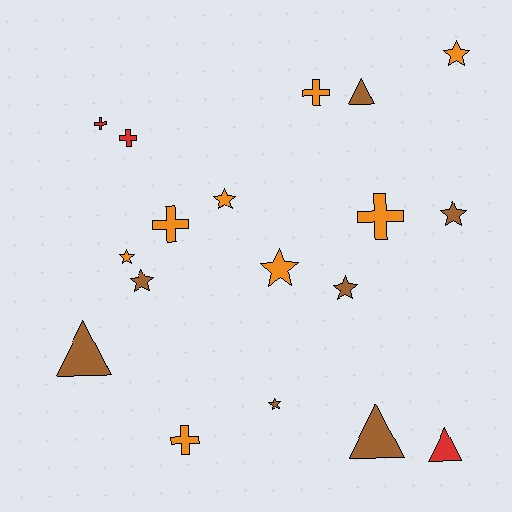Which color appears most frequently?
Orange, with 8 objects.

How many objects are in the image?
There are 18 objects.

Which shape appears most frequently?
Star, with 8 objects.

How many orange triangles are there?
There are no orange triangles.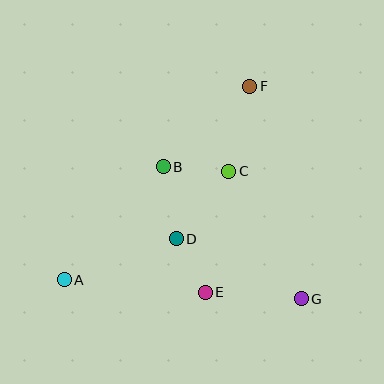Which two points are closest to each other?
Points D and E are closest to each other.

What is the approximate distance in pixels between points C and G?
The distance between C and G is approximately 147 pixels.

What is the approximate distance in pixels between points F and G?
The distance between F and G is approximately 219 pixels.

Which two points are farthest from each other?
Points A and F are farthest from each other.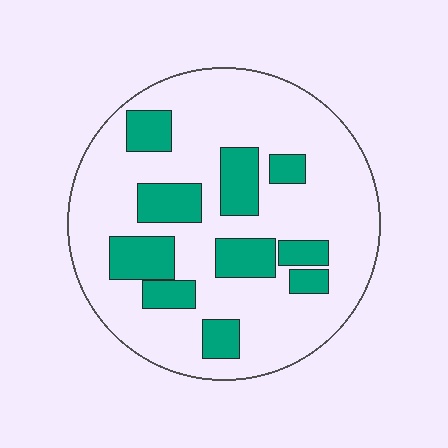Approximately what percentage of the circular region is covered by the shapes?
Approximately 25%.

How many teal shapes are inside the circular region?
10.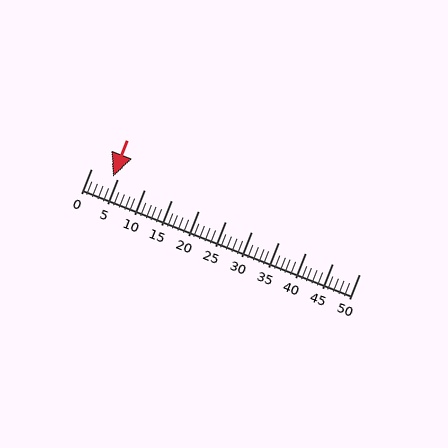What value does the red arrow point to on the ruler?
The red arrow points to approximately 4.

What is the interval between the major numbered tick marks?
The major tick marks are spaced 5 units apart.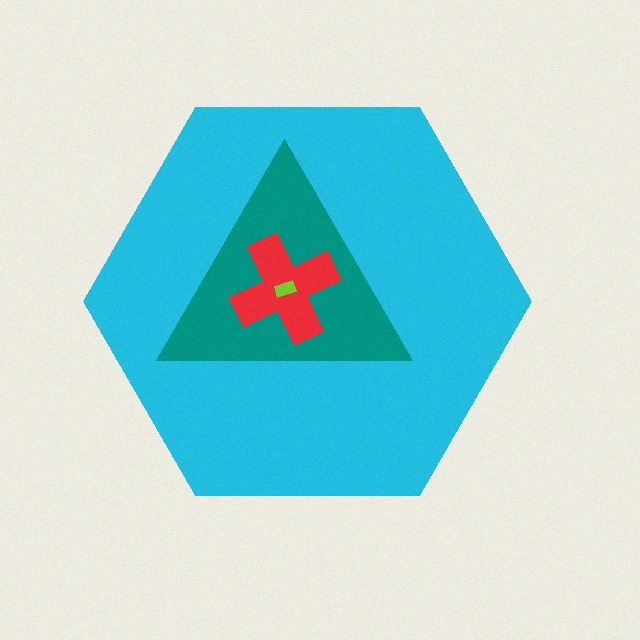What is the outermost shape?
The cyan hexagon.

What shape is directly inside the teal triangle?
The red cross.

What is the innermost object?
The lime rectangle.